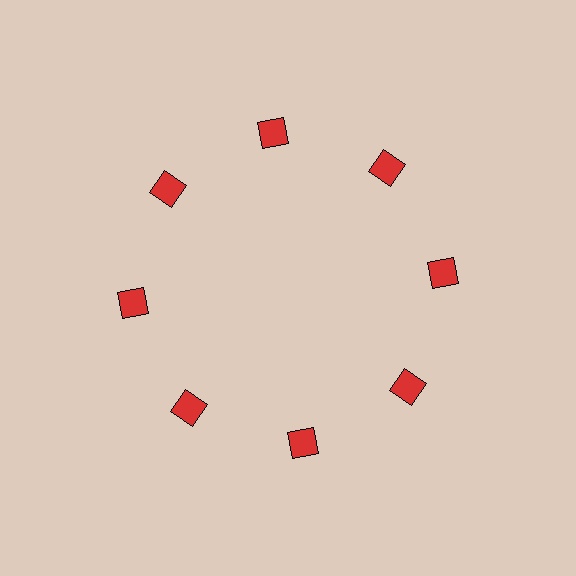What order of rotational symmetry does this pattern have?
This pattern has 8-fold rotational symmetry.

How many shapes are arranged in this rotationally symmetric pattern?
There are 8 shapes, arranged in 8 groups of 1.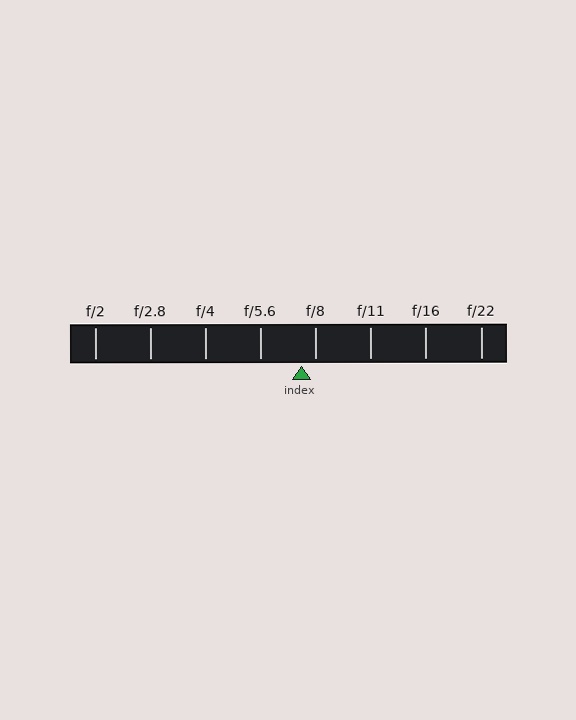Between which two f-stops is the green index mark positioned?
The index mark is between f/5.6 and f/8.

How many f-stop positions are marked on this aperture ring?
There are 8 f-stop positions marked.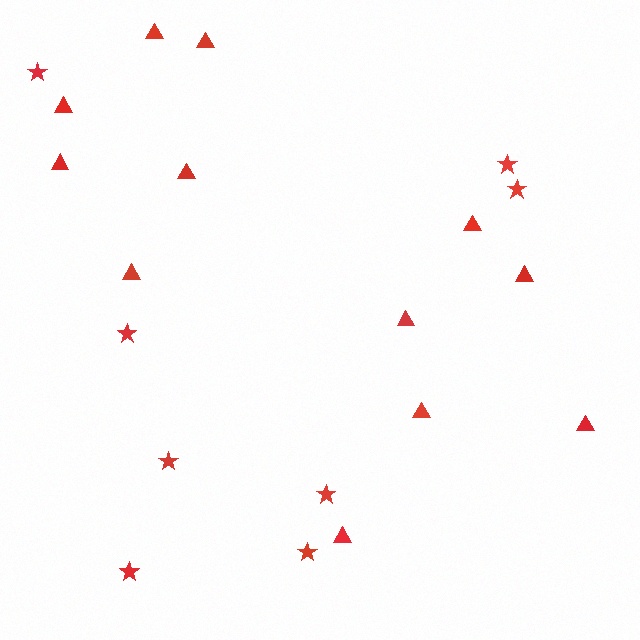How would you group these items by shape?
There are 2 groups: one group of stars (8) and one group of triangles (12).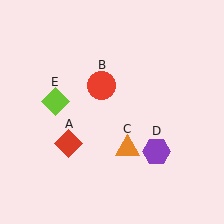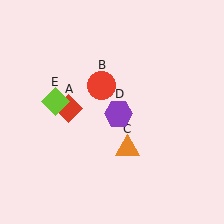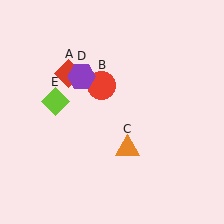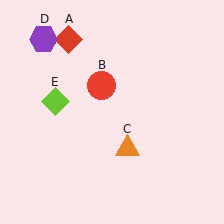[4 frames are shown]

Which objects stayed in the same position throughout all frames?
Red circle (object B) and orange triangle (object C) and lime diamond (object E) remained stationary.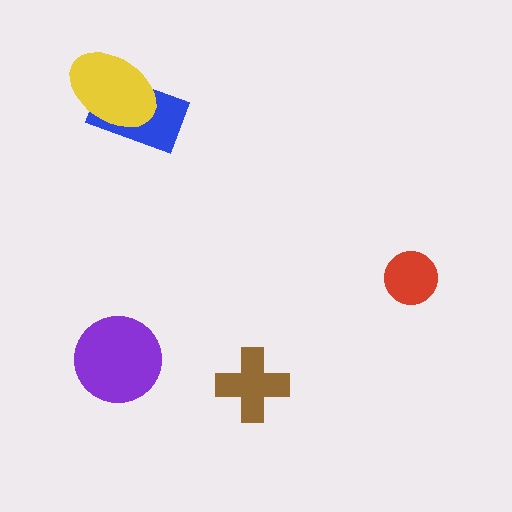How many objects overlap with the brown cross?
0 objects overlap with the brown cross.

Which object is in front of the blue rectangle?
The yellow ellipse is in front of the blue rectangle.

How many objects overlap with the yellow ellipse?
1 object overlaps with the yellow ellipse.